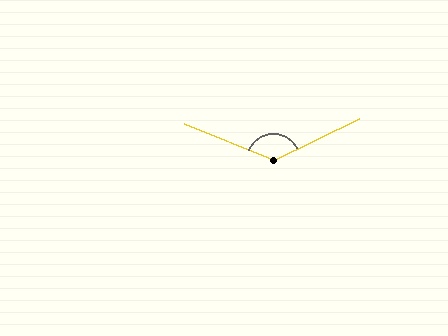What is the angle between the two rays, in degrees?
Approximately 131 degrees.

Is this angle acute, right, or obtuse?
It is obtuse.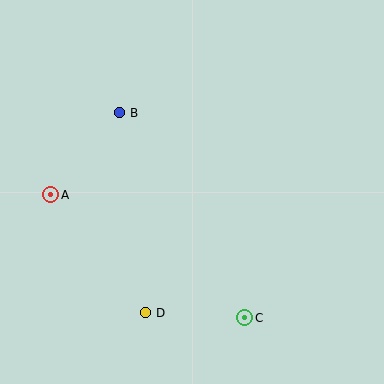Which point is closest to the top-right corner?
Point B is closest to the top-right corner.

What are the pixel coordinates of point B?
Point B is at (120, 113).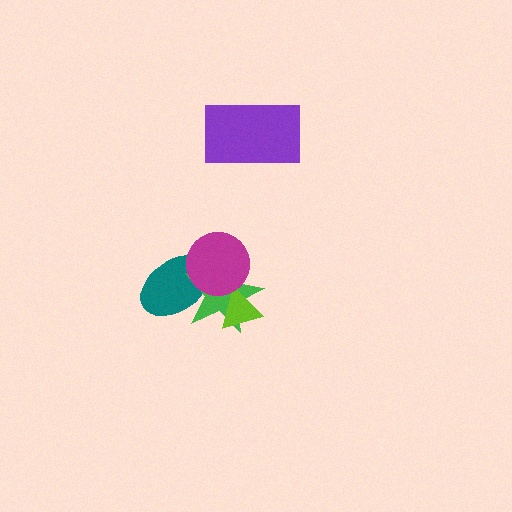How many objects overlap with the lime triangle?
1 object overlaps with the lime triangle.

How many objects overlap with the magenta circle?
2 objects overlap with the magenta circle.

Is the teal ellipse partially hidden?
Yes, it is partially covered by another shape.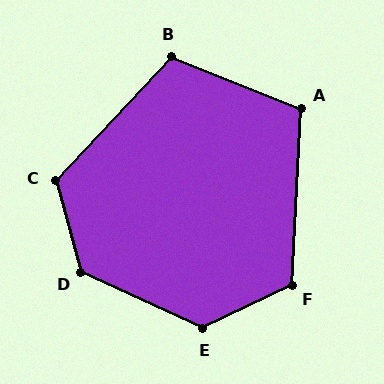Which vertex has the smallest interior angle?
A, at approximately 109 degrees.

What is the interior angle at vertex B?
Approximately 111 degrees (obtuse).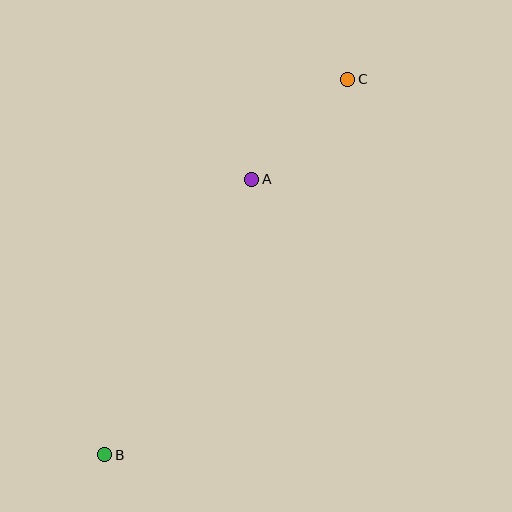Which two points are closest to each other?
Points A and C are closest to each other.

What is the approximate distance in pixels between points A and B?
The distance between A and B is approximately 312 pixels.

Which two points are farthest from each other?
Points B and C are farthest from each other.